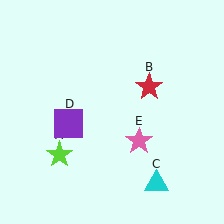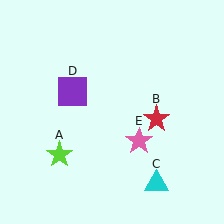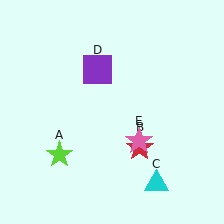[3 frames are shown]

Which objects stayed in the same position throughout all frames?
Lime star (object A) and cyan triangle (object C) and pink star (object E) remained stationary.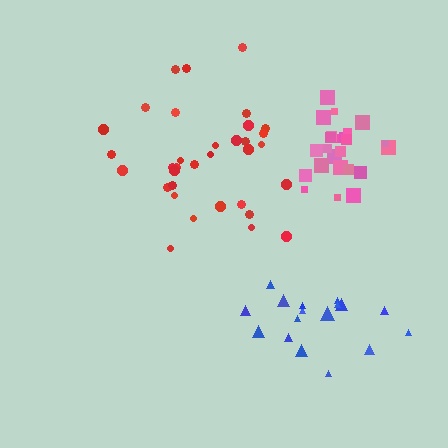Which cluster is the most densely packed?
Pink.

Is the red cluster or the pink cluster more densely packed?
Pink.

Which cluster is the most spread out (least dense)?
Blue.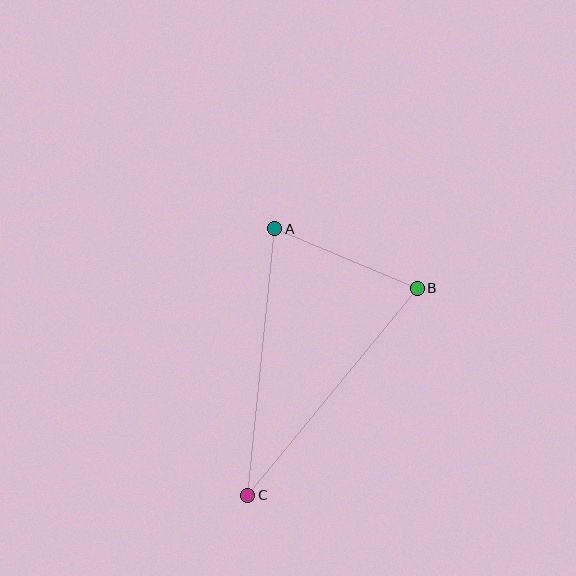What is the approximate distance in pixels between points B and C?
The distance between B and C is approximately 267 pixels.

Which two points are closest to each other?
Points A and B are closest to each other.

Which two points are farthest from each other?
Points A and C are farthest from each other.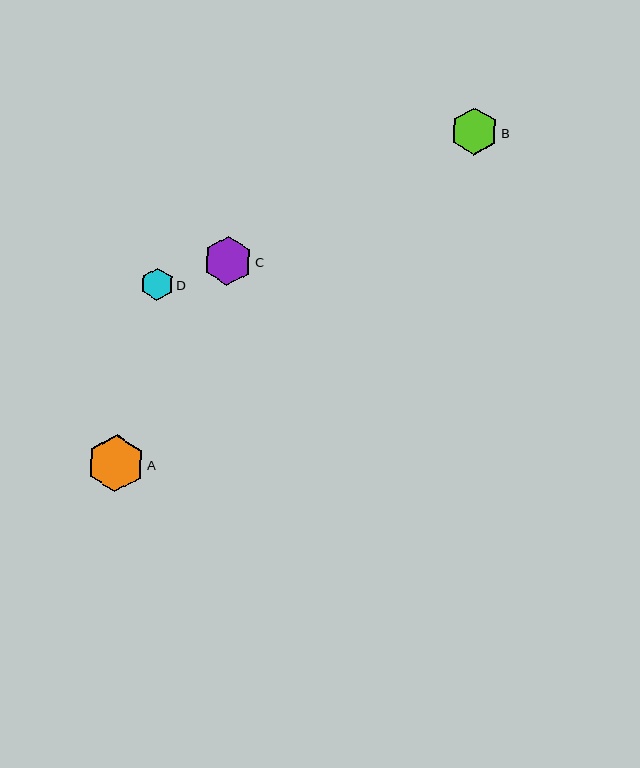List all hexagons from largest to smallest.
From largest to smallest: A, C, B, D.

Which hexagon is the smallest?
Hexagon D is the smallest with a size of approximately 33 pixels.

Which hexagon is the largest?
Hexagon A is the largest with a size of approximately 57 pixels.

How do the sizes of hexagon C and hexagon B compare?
Hexagon C and hexagon B are approximately the same size.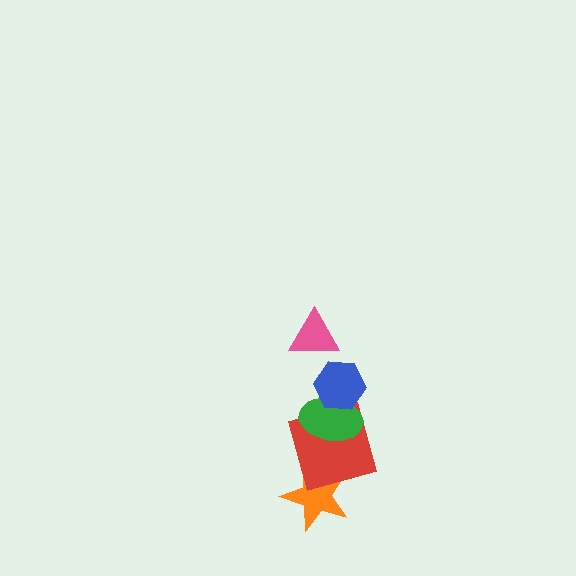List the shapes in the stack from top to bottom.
From top to bottom: the pink triangle, the blue hexagon, the green ellipse, the red square, the orange star.